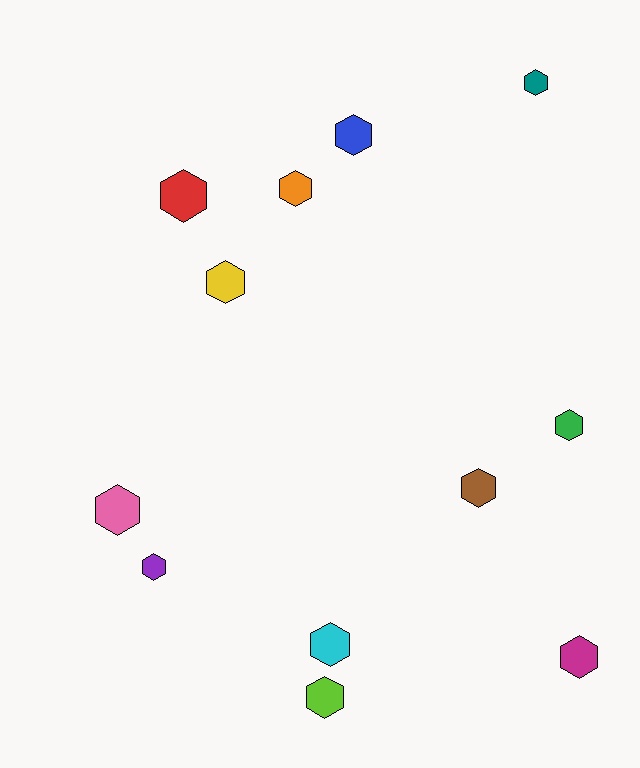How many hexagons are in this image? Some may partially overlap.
There are 12 hexagons.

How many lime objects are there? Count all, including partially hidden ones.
There is 1 lime object.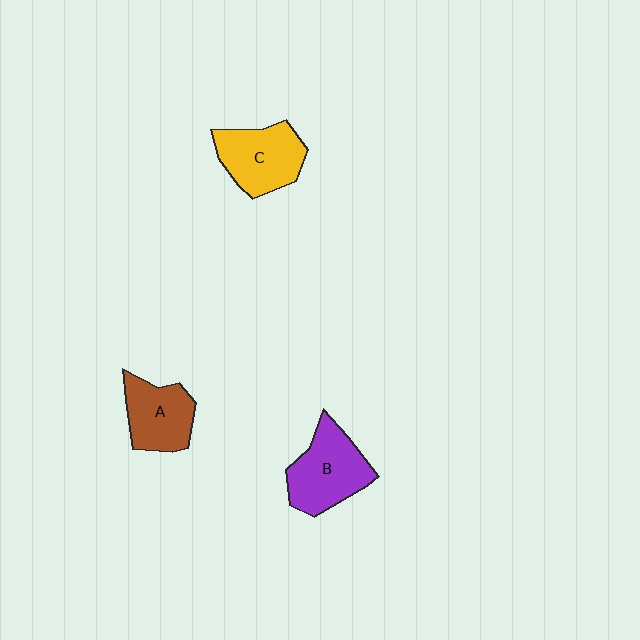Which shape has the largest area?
Shape B (purple).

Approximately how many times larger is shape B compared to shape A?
Approximately 1.2 times.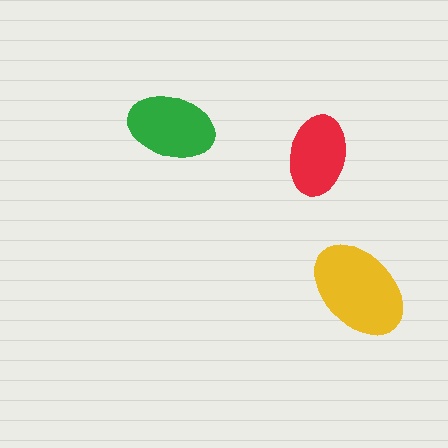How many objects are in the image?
There are 3 objects in the image.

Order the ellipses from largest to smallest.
the yellow one, the green one, the red one.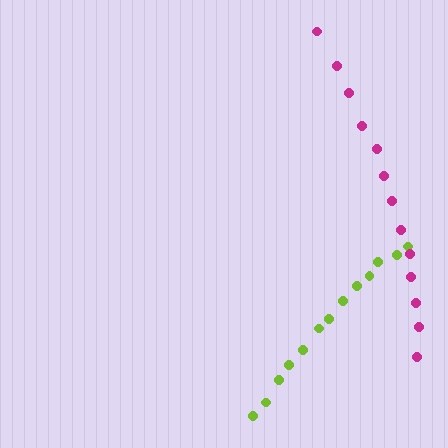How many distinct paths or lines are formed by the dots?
There are 2 distinct paths.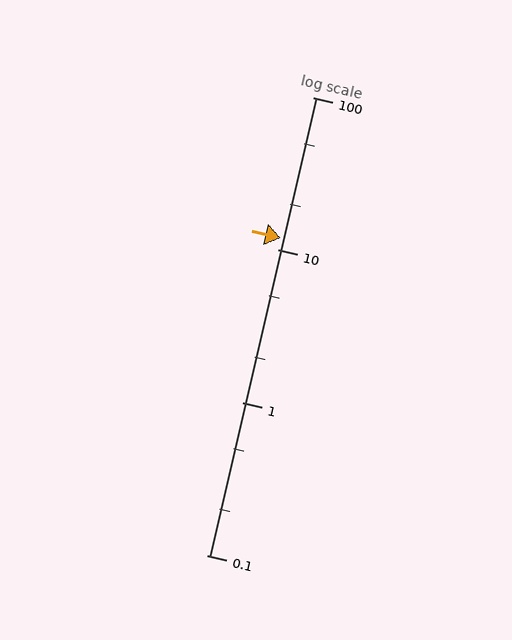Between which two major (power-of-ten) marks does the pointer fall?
The pointer is between 10 and 100.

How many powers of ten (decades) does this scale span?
The scale spans 3 decades, from 0.1 to 100.